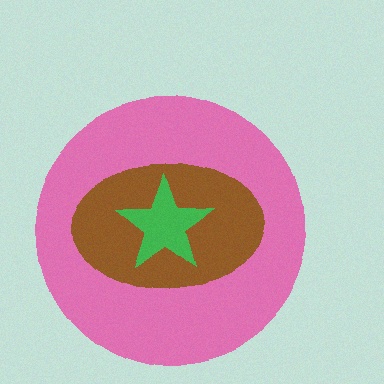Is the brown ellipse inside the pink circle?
Yes.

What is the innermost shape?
The green star.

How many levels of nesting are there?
3.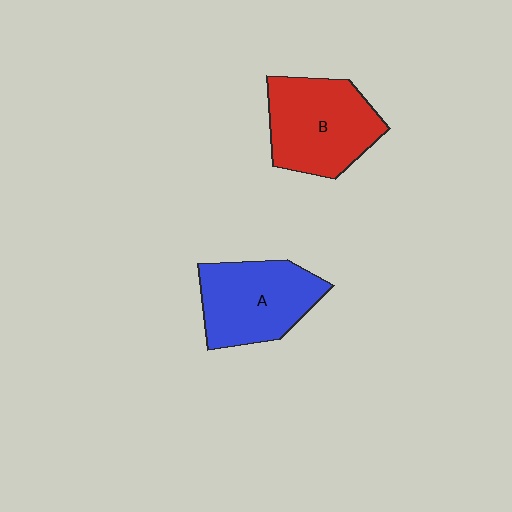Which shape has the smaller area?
Shape A (blue).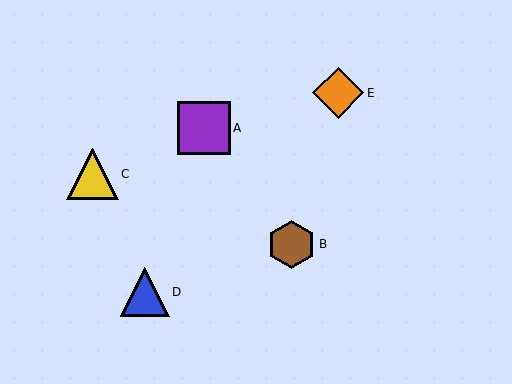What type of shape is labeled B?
Shape B is a brown hexagon.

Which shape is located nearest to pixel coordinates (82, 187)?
The yellow triangle (labeled C) at (92, 174) is nearest to that location.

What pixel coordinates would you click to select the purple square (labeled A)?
Click at (204, 128) to select the purple square A.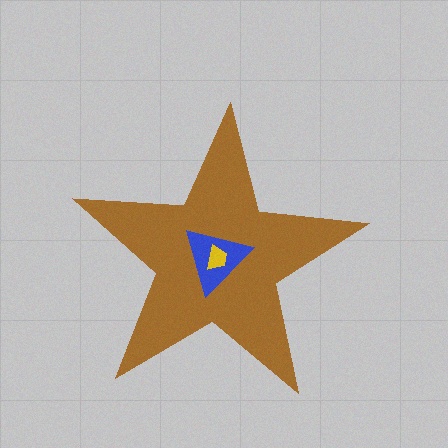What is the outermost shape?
The brown star.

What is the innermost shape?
The yellow trapezoid.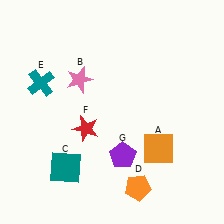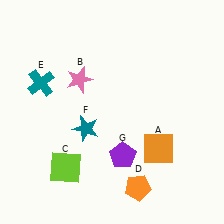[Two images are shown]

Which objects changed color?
C changed from teal to lime. F changed from red to teal.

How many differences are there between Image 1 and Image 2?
There are 2 differences between the two images.